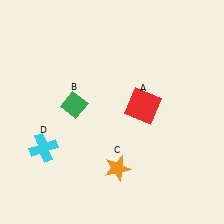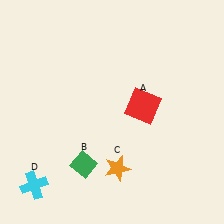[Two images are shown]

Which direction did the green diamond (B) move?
The green diamond (B) moved down.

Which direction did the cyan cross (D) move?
The cyan cross (D) moved down.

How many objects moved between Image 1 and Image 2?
2 objects moved between the two images.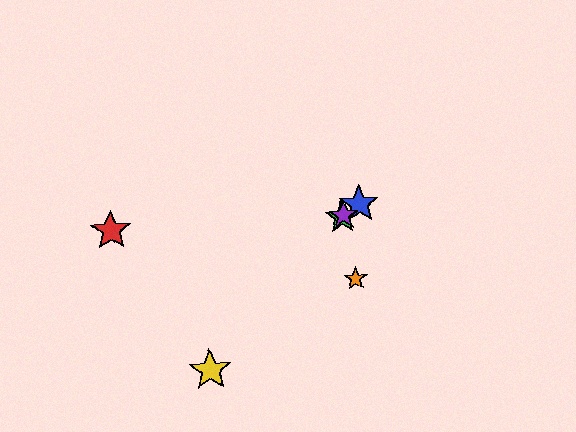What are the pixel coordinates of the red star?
The red star is at (111, 231).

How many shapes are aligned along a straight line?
3 shapes (the blue star, the green star, the purple star) are aligned along a straight line.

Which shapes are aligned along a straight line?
The blue star, the green star, the purple star are aligned along a straight line.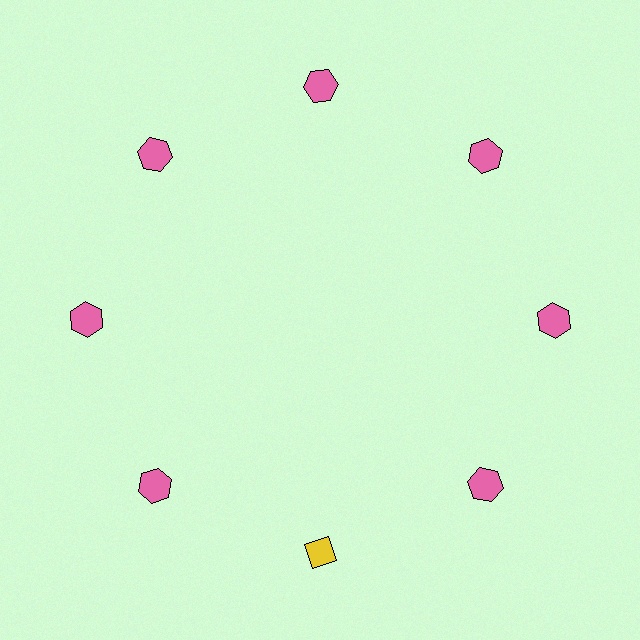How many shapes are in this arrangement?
There are 8 shapes arranged in a ring pattern.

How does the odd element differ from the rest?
It differs in both color (yellow instead of pink) and shape (diamond instead of hexagon).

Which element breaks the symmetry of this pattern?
The yellow diamond at roughly the 6 o'clock position breaks the symmetry. All other shapes are pink hexagons.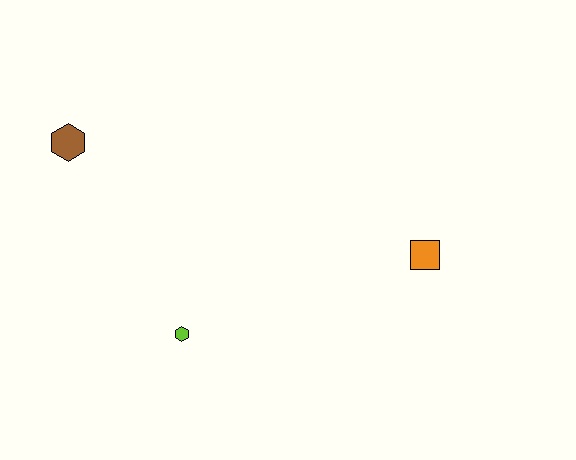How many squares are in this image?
There is 1 square.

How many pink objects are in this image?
There are no pink objects.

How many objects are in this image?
There are 3 objects.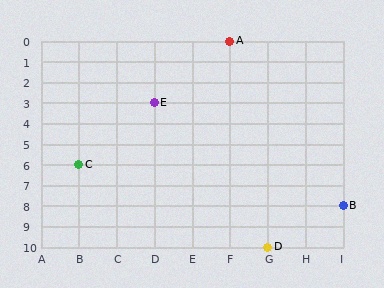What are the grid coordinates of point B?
Point B is at grid coordinates (I, 8).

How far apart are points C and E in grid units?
Points C and E are 2 columns and 3 rows apart (about 3.6 grid units diagonally).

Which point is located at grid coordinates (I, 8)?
Point B is at (I, 8).